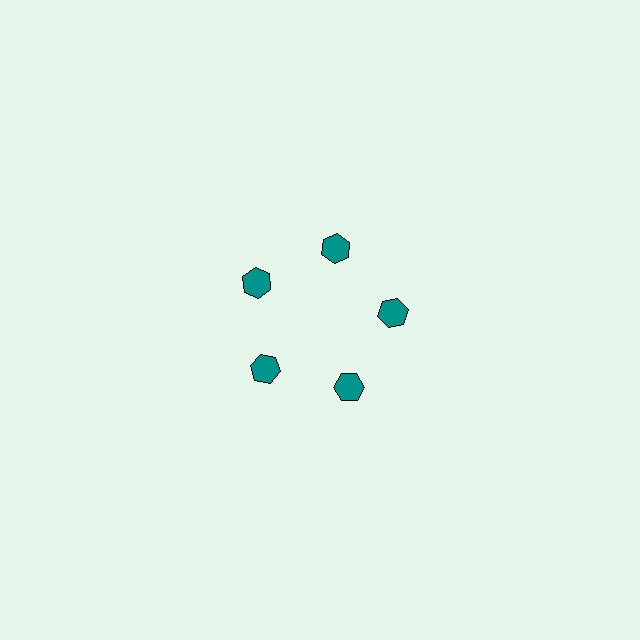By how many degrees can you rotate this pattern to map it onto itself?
The pattern maps onto itself every 72 degrees of rotation.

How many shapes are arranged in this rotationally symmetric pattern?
There are 5 shapes, arranged in 5 groups of 1.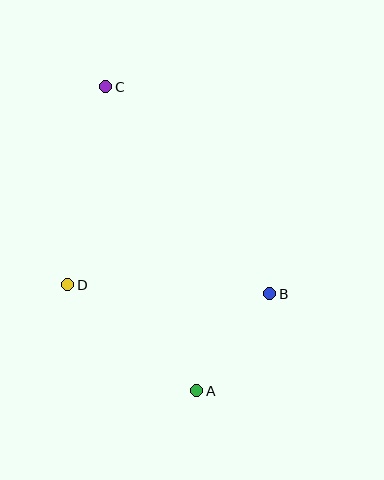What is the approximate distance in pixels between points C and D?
The distance between C and D is approximately 202 pixels.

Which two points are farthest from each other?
Points A and C are farthest from each other.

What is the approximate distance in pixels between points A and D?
The distance between A and D is approximately 167 pixels.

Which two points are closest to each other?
Points A and B are closest to each other.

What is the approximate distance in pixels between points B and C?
The distance between B and C is approximately 264 pixels.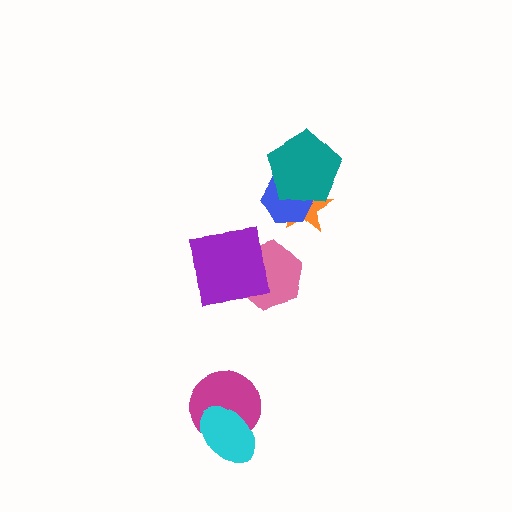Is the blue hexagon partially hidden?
Yes, it is partially covered by another shape.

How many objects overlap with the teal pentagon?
2 objects overlap with the teal pentagon.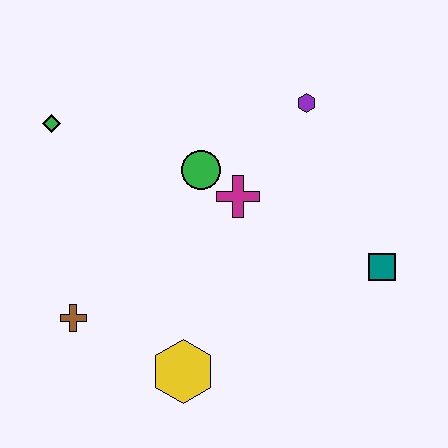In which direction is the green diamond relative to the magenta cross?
The green diamond is to the left of the magenta cross.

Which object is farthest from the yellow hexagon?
The purple hexagon is farthest from the yellow hexagon.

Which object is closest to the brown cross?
The yellow hexagon is closest to the brown cross.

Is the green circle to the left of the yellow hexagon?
No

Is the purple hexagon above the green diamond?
Yes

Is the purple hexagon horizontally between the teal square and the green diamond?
Yes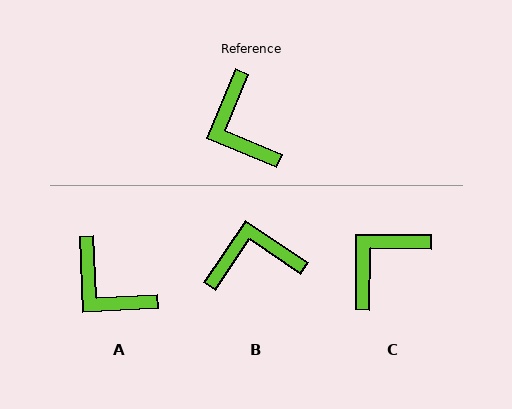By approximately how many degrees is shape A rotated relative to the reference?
Approximately 25 degrees counter-clockwise.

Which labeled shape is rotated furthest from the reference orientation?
B, about 101 degrees away.